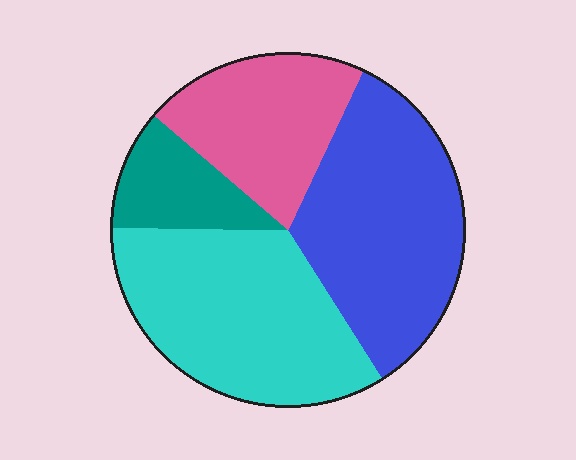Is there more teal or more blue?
Blue.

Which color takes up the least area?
Teal, at roughly 10%.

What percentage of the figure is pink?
Pink takes up between a sixth and a third of the figure.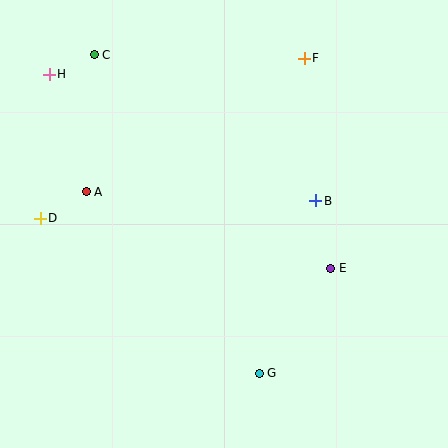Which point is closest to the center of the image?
Point B at (316, 201) is closest to the center.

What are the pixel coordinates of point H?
Point H is at (49, 74).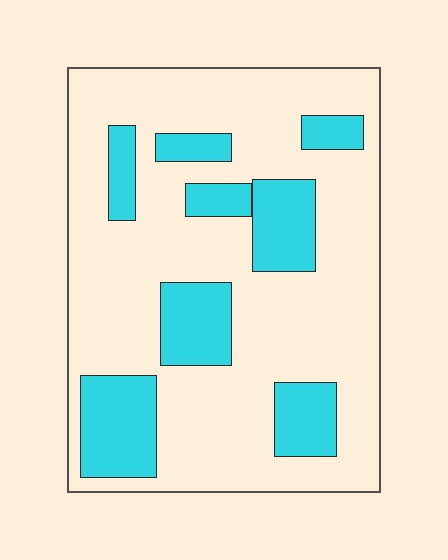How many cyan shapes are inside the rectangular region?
8.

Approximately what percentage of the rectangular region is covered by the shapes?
Approximately 25%.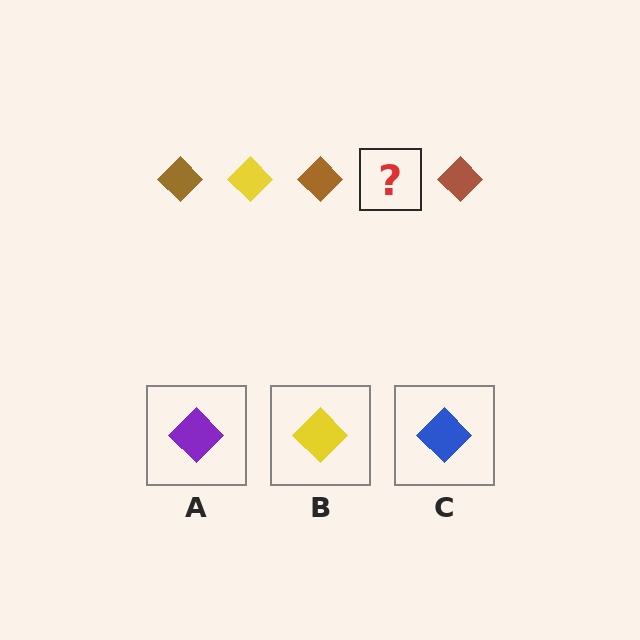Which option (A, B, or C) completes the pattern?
B.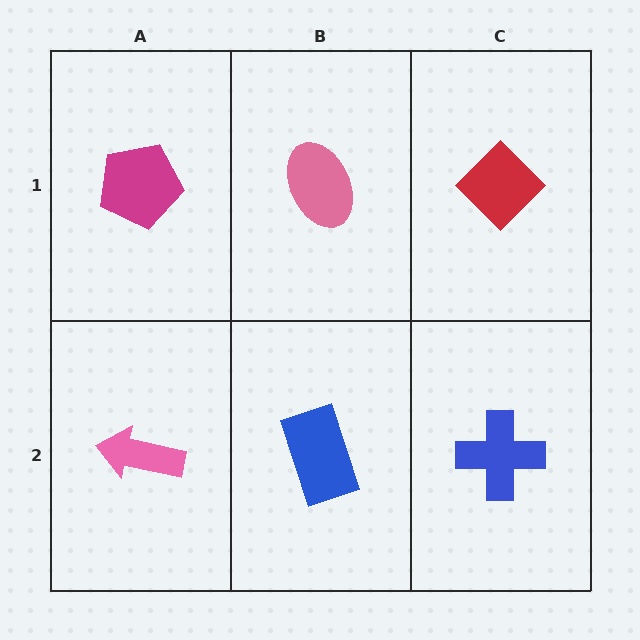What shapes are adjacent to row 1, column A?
A pink arrow (row 2, column A), a pink ellipse (row 1, column B).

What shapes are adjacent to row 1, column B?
A blue rectangle (row 2, column B), a magenta pentagon (row 1, column A), a red diamond (row 1, column C).